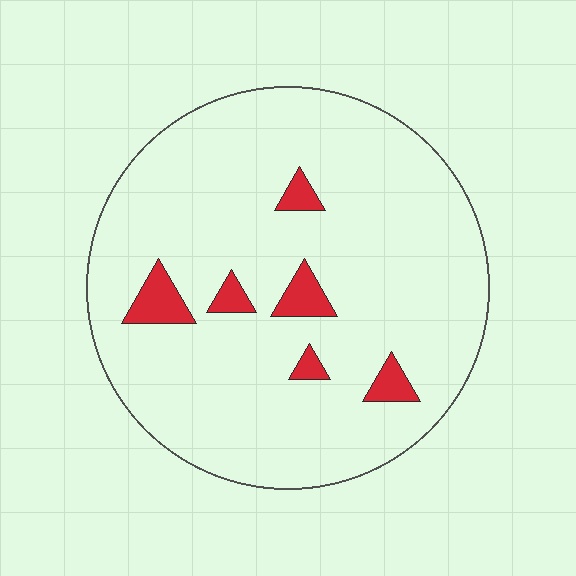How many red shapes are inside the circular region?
6.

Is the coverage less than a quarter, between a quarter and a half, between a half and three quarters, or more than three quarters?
Less than a quarter.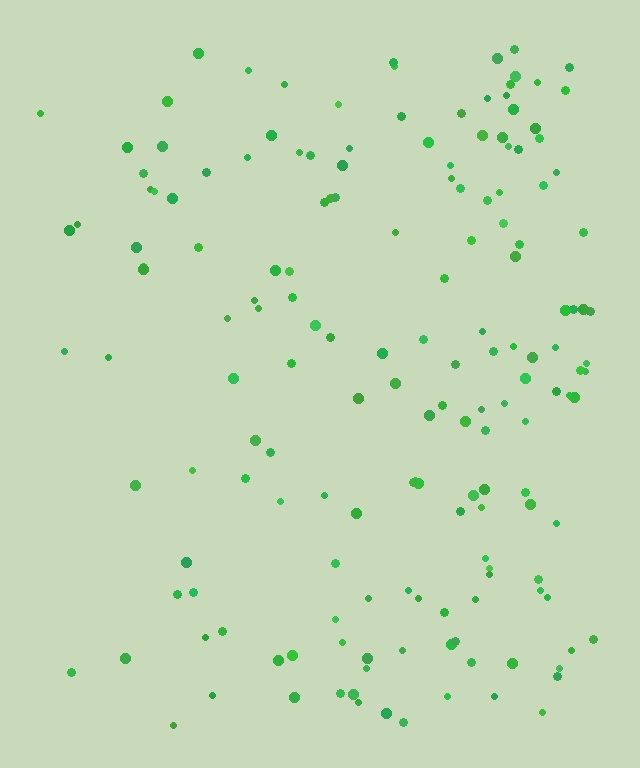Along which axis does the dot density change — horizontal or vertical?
Horizontal.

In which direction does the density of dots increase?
From left to right, with the right side densest.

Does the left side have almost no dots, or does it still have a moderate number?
Still a moderate number, just noticeably fewer than the right.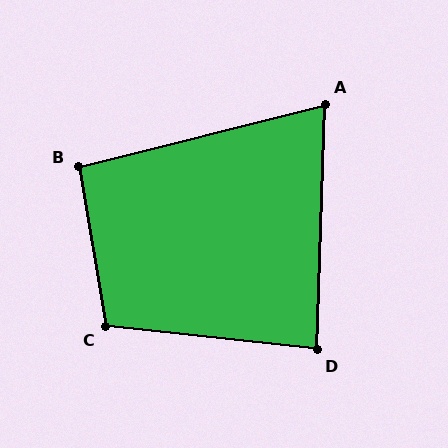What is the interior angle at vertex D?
Approximately 86 degrees (approximately right).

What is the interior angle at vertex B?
Approximately 94 degrees (approximately right).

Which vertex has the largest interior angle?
C, at approximately 106 degrees.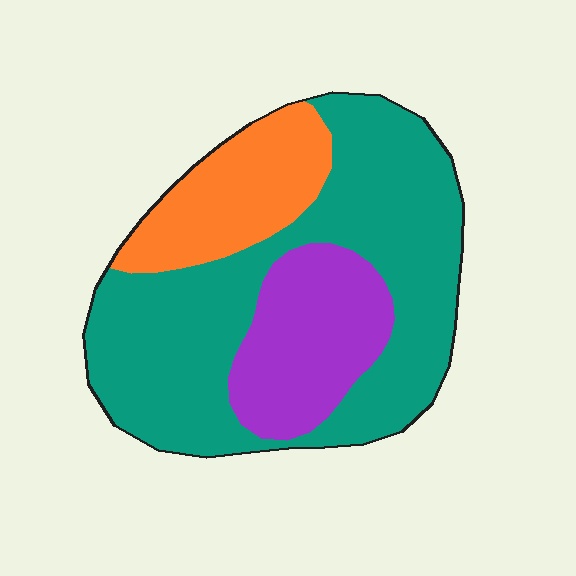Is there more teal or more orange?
Teal.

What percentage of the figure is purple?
Purple covers roughly 20% of the figure.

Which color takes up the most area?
Teal, at roughly 60%.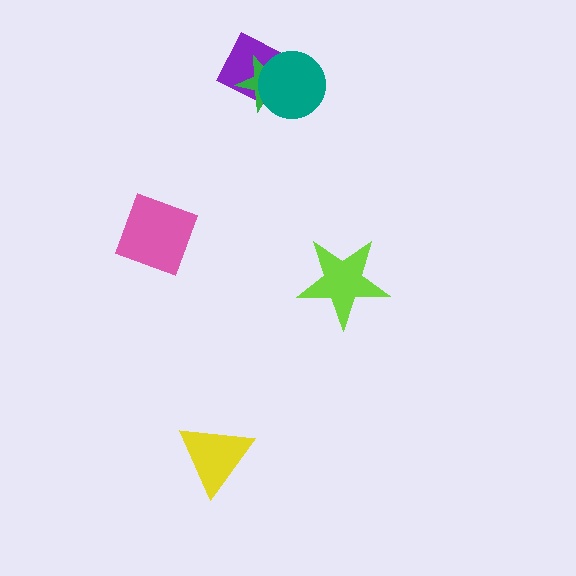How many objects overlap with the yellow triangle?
0 objects overlap with the yellow triangle.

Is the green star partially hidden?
Yes, it is partially covered by another shape.